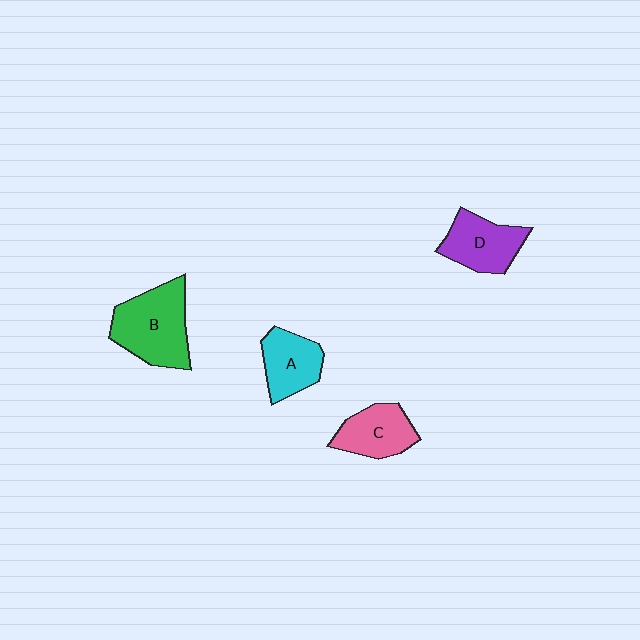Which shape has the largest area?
Shape B (green).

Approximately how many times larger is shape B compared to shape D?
Approximately 1.4 times.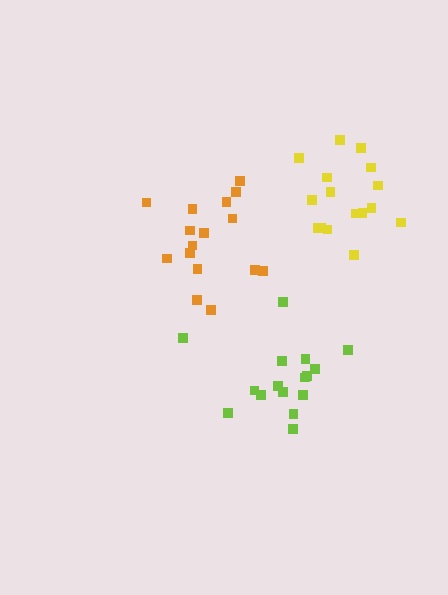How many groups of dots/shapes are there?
There are 3 groups.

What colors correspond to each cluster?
The clusters are colored: orange, yellow, lime.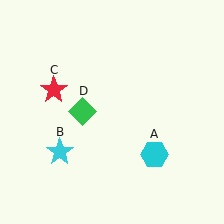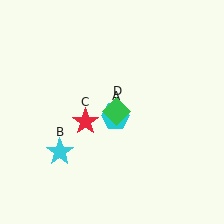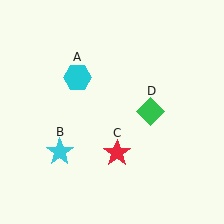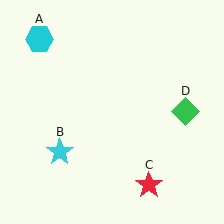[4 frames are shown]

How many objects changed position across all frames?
3 objects changed position: cyan hexagon (object A), red star (object C), green diamond (object D).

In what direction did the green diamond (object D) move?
The green diamond (object D) moved right.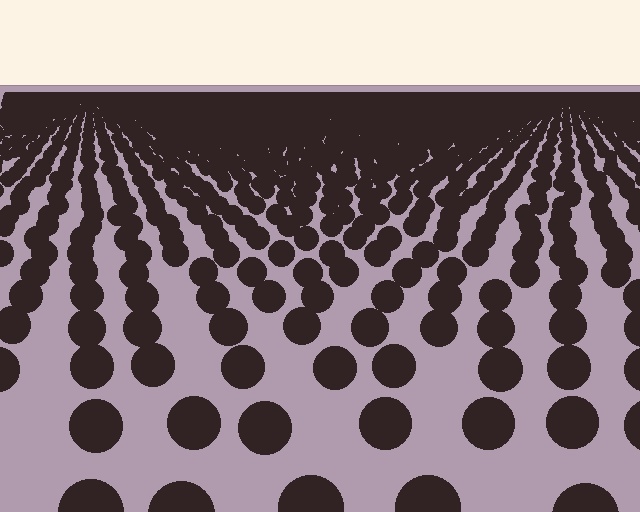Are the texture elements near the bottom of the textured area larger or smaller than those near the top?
Larger. Near the bottom, elements are closer to the viewer and appear at a bigger on-screen size.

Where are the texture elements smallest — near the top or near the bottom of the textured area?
Near the top.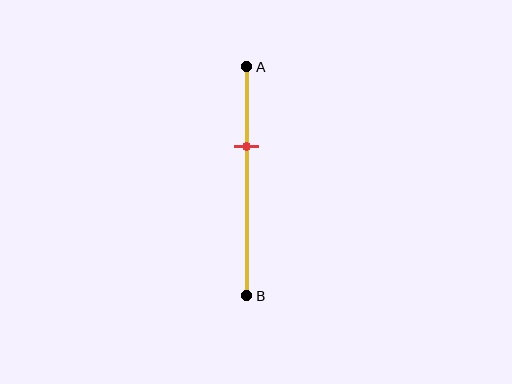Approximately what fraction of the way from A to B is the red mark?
The red mark is approximately 35% of the way from A to B.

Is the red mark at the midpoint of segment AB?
No, the mark is at about 35% from A, not at the 50% midpoint.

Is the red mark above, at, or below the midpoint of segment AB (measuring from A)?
The red mark is above the midpoint of segment AB.